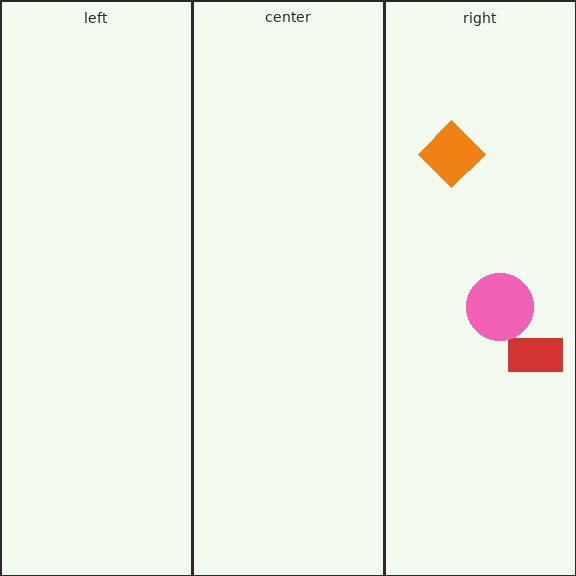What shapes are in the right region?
The red rectangle, the orange diamond, the pink circle.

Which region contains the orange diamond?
The right region.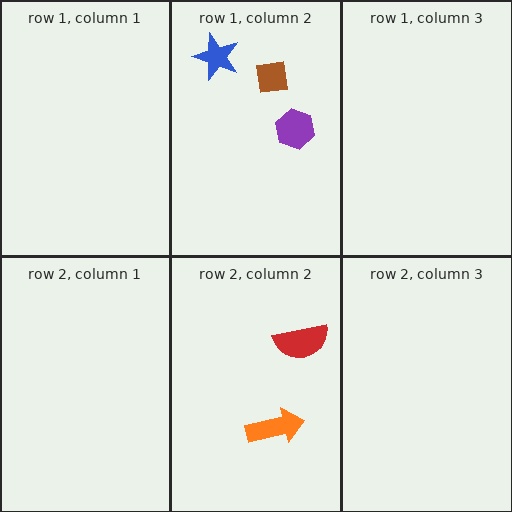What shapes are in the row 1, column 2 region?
The brown square, the blue star, the purple hexagon.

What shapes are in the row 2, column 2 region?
The red semicircle, the orange arrow.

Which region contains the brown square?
The row 1, column 2 region.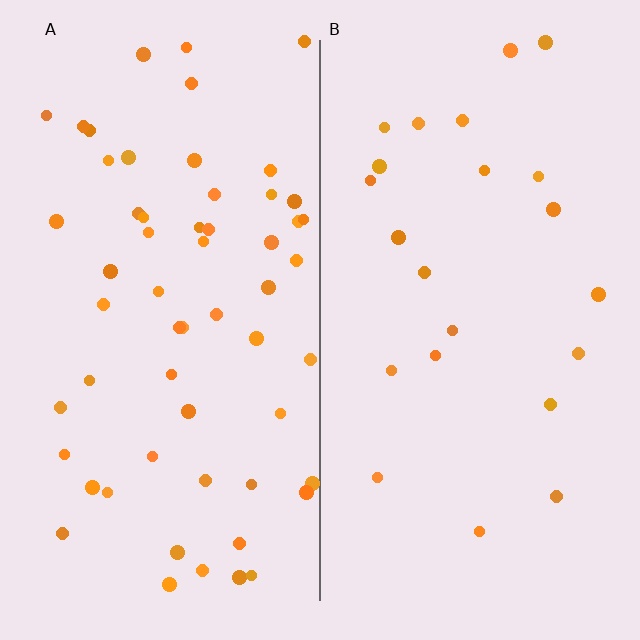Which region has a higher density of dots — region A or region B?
A (the left).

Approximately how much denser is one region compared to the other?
Approximately 2.6× — region A over region B.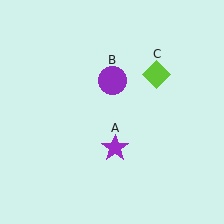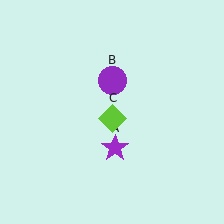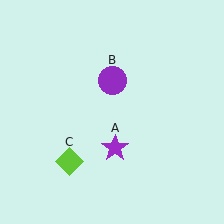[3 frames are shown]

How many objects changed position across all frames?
1 object changed position: lime diamond (object C).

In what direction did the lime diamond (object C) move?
The lime diamond (object C) moved down and to the left.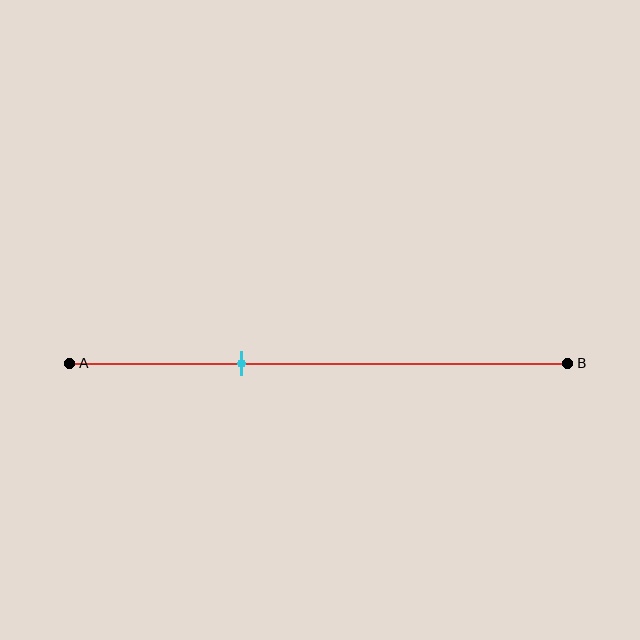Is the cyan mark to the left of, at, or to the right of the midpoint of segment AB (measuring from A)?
The cyan mark is to the left of the midpoint of segment AB.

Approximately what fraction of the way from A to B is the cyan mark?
The cyan mark is approximately 35% of the way from A to B.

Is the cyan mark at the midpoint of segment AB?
No, the mark is at about 35% from A, not at the 50% midpoint.